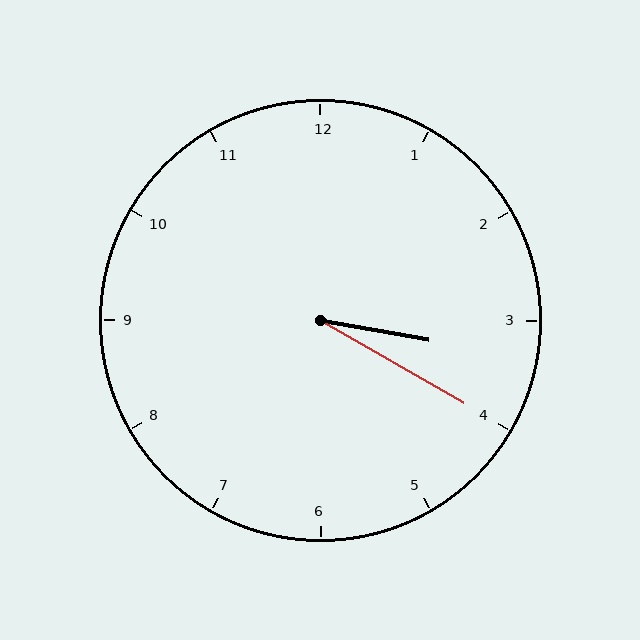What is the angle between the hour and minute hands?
Approximately 20 degrees.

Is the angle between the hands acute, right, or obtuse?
It is acute.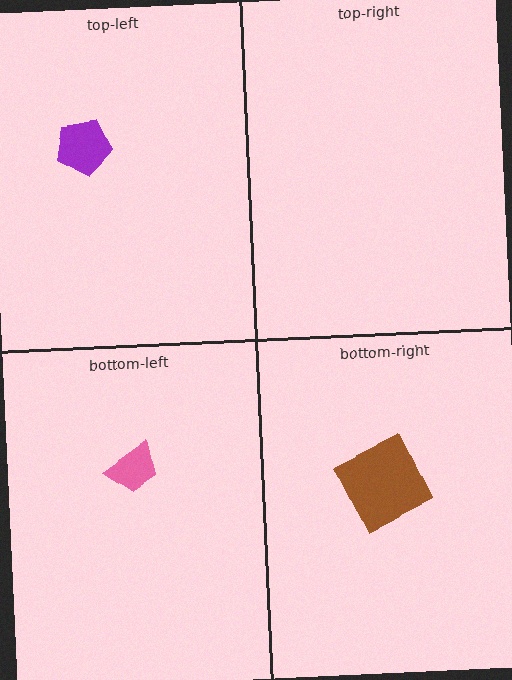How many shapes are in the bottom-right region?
1.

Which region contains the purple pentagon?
The top-left region.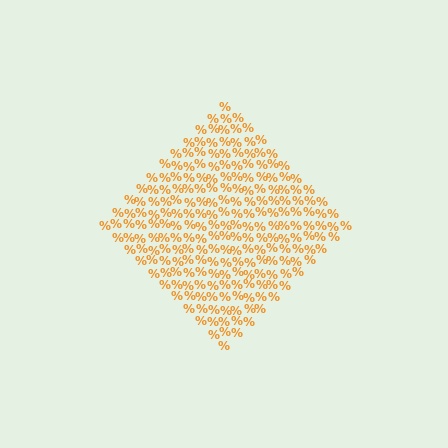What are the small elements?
The small elements are percent signs.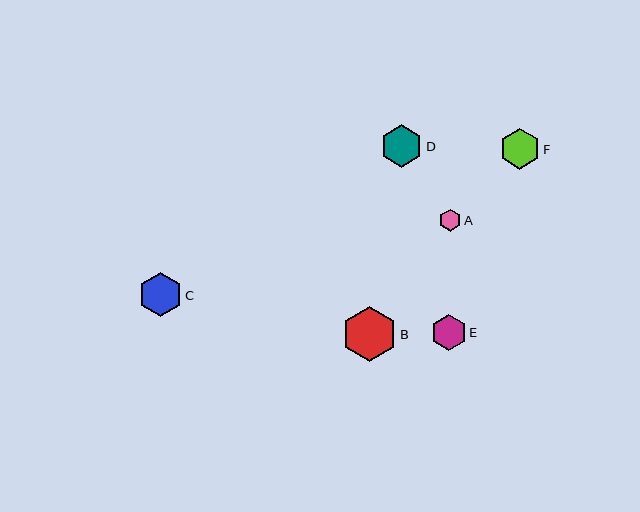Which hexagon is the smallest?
Hexagon A is the smallest with a size of approximately 22 pixels.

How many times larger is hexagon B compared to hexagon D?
Hexagon B is approximately 1.3 times the size of hexagon D.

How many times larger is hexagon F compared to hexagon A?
Hexagon F is approximately 1.9 times the size of hexagon A.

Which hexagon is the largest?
Hexagon B is the largest with a size of approximately 56 pixels.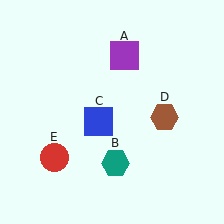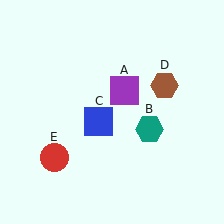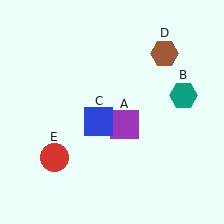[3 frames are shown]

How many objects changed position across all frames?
3 objects changed position: purple square (object A), teal hexagon (object B), brown hexagon (object D).